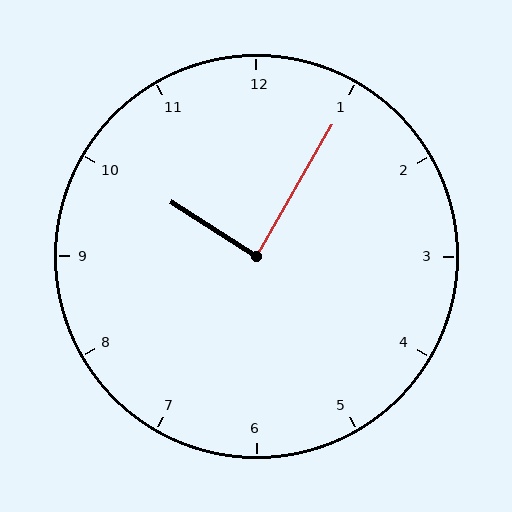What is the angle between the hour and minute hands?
Approximately 88 degrees.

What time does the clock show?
10:05.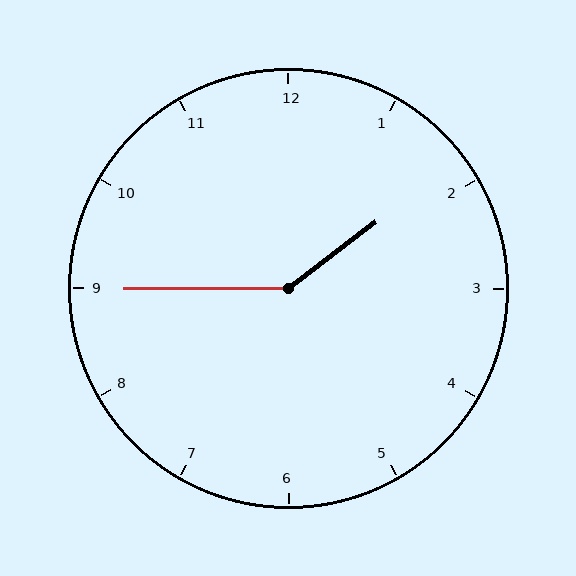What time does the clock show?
1:45.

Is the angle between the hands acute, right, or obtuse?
It is obtuse.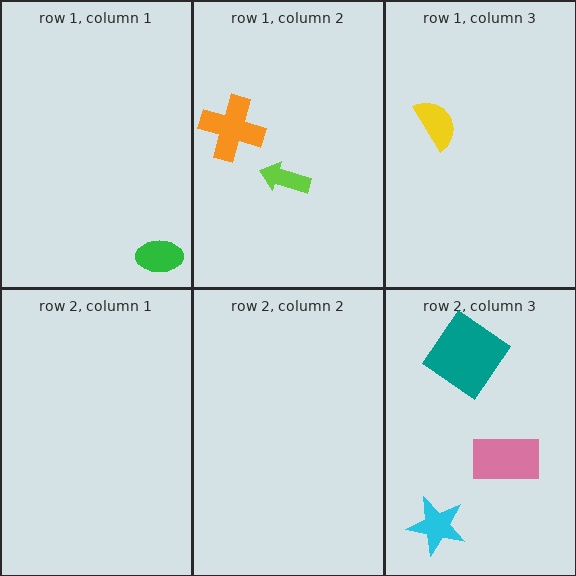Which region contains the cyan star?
The row 2, column 3 region.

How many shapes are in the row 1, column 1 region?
1.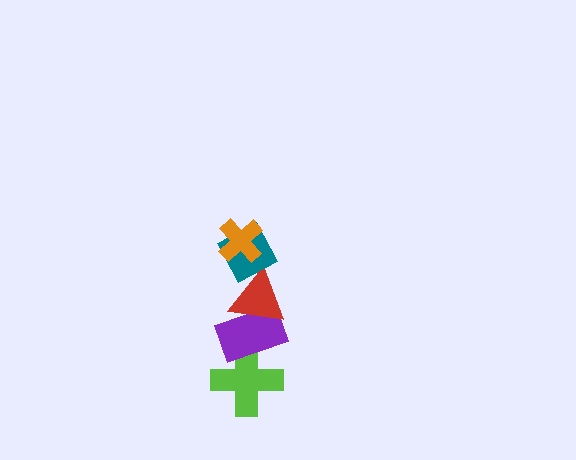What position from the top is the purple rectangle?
The purple rectangle is 4th from the top.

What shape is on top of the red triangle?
The teal diamond is on top of the red triangle.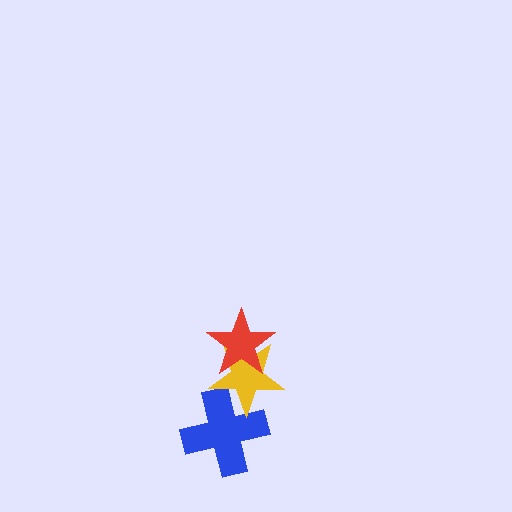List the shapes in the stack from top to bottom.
From top to bottom: the red star, the yellow star, the blue cross.